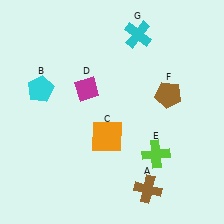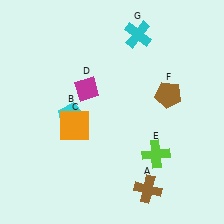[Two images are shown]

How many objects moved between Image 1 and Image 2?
2 objects moved between the two images.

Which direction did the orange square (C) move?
The orange square (C) moved left.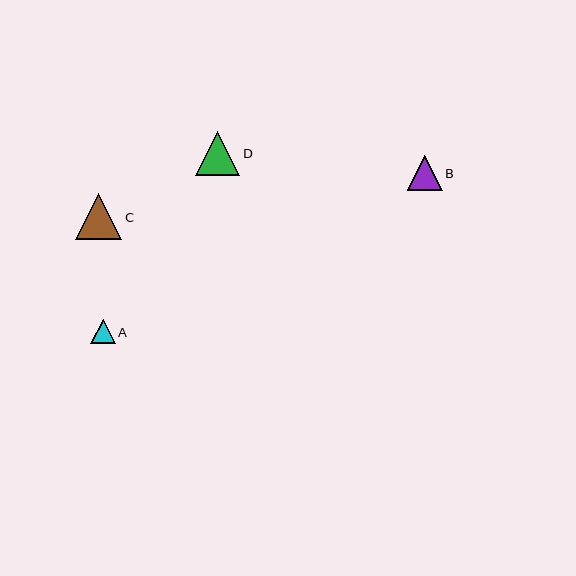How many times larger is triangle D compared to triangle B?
Triangle D is approximately 1.2 times the size of triangle B.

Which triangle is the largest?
Triangle C is the largest with a size of approximately 46 pixels.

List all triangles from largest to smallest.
From largest to smallest: C, D, B, A.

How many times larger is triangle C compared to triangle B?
Triangle C is approximately 1.3 times the size of triangle B.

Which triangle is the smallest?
Triangle A is the smallest with a size of approximately 25 pixels.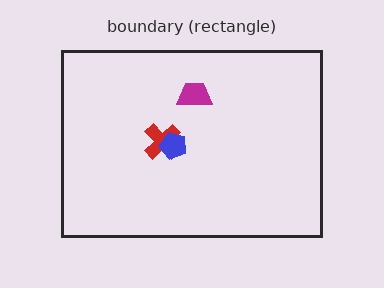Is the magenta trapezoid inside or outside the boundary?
Inside.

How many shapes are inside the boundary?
3 inside, 0 outside.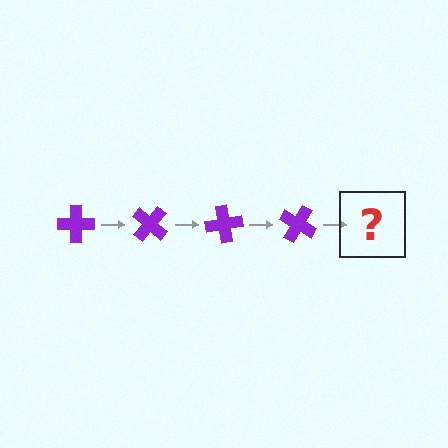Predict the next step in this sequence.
The next step is a purple cross rotated 160 degrees.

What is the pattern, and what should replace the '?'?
The pattern is that the cross rotates 40 degrees each step. The '?' should be a purple cross rotated 160 degrees.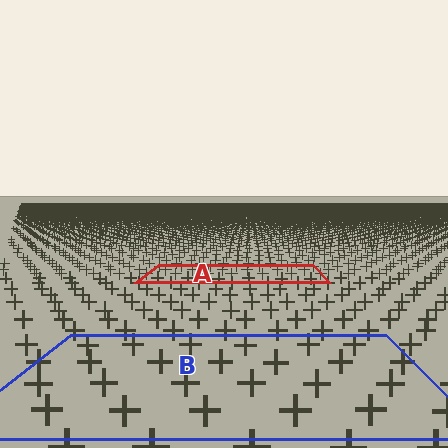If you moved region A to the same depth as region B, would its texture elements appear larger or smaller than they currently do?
They would appear larger. At a closer depth, the same texture elements are projected at a bigger on-screen size.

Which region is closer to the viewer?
Region B is closer. The texture elements there are larger and more spread out.